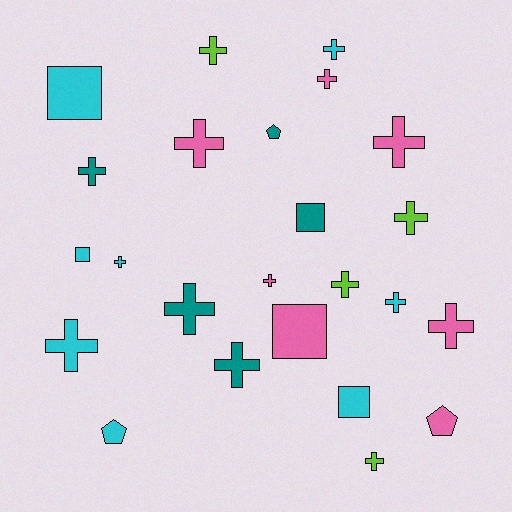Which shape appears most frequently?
Cross, with 16 objects.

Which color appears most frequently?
Cyan, with 8 objects.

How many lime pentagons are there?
There are no lime pentagons.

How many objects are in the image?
There are 24 objects.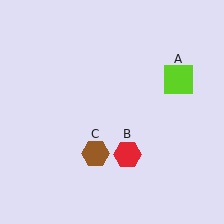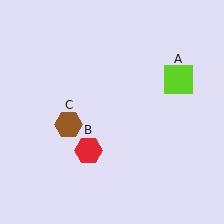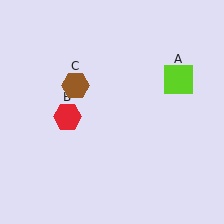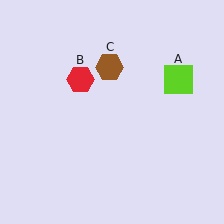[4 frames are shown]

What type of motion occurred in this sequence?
The red hexagon (object B), brown hexagon (object C) rotated clockwise around the center of the scene.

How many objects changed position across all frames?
2 objects changed position: red hexagon (object B), brown hexagon (object C).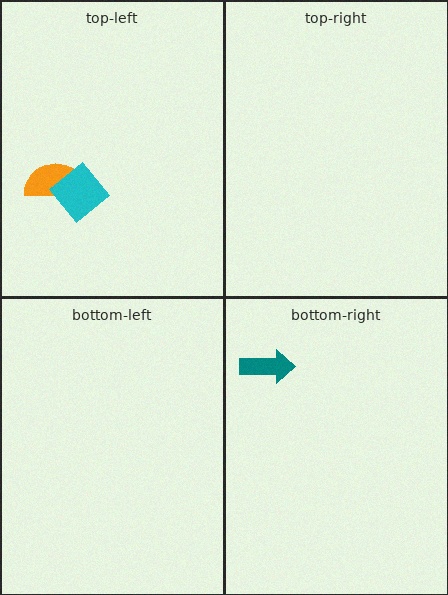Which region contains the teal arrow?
The bottom-right region.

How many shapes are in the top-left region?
2.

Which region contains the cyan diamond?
The top-left region.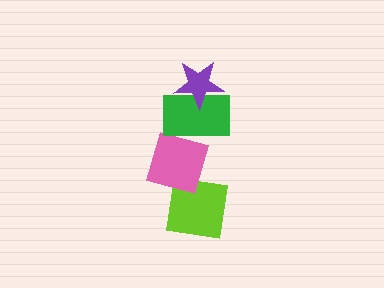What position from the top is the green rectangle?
The green rectangle is 2nd from the top.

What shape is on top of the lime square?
The pink diamond is on top of the lime square.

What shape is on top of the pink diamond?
The green rectangle is on top of the pink diamond.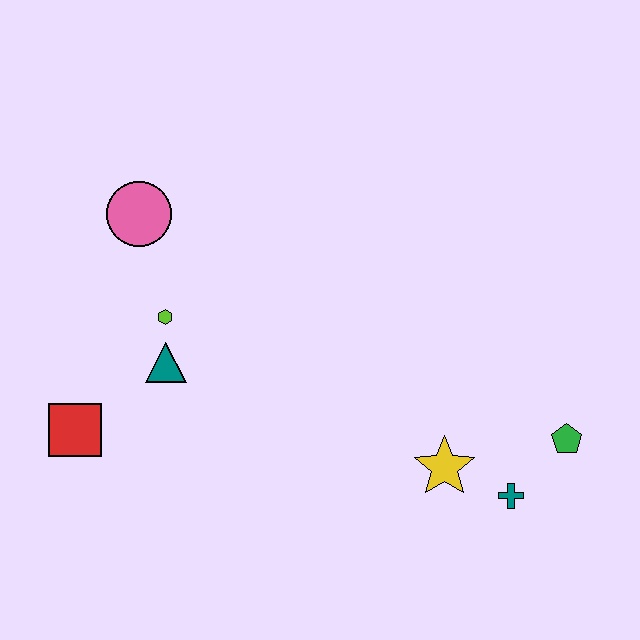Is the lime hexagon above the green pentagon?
Yes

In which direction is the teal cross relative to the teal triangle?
The teal cross is to the right of the teal triangle.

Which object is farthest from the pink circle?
The green pentagon is farthest from the pink circle.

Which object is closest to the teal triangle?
The lime hexagon is closest to the teal triangle.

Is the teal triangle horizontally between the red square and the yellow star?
Yes